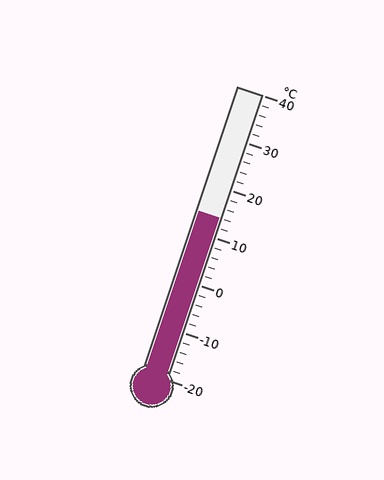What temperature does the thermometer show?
The thermometer shows approximately 14°C.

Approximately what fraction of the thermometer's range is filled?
The thermometer is filled to approximately 55% of its range.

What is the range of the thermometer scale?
The thermometer scale ranges from -20°C to 40°C.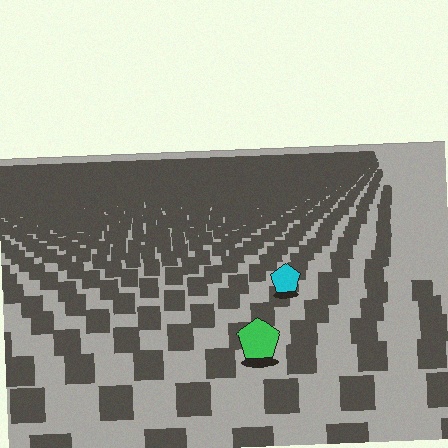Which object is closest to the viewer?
The green pentagon is closest. The texture marks near it are larger and more spread out.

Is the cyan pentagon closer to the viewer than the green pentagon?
No. The green pentagon is closer — you can tell from the texture gradient: the ground texture is coarser near it.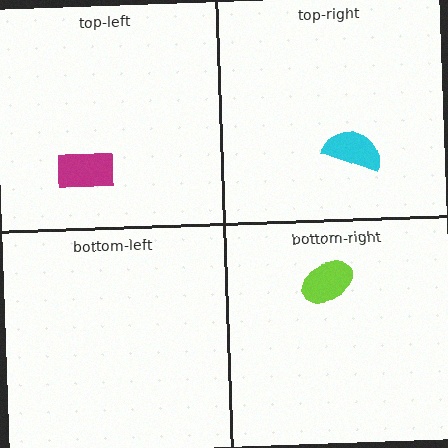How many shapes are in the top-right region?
1.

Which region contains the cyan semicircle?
The top-right region.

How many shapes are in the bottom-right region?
1.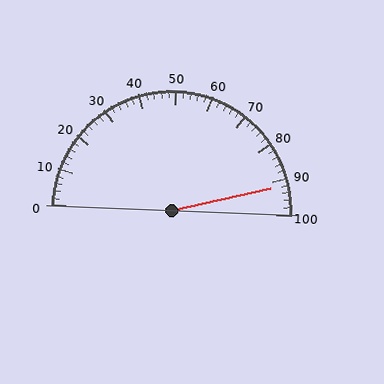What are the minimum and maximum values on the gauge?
The gauge ranges from 0 to 100.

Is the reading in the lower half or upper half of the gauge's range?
The reading is in the upper half of the range (0 to 100).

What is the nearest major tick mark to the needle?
The nearest major tick mark is 90.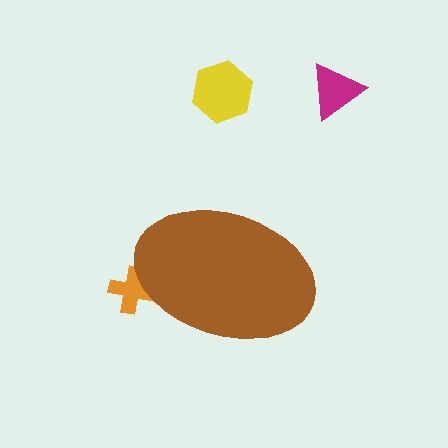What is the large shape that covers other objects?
A brown ellipse.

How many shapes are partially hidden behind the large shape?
1 shape is partially hidden.